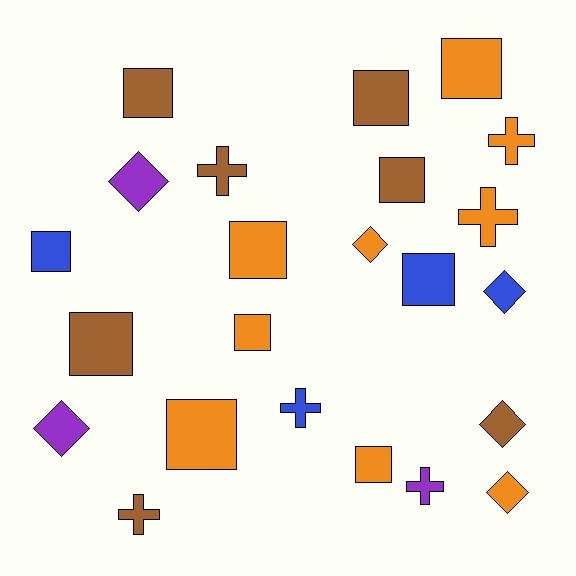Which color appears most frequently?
Orange, with 9 objects.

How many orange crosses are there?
There are 2 orange crosses.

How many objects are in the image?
There are 23 objects.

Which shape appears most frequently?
Square, with 11 objects.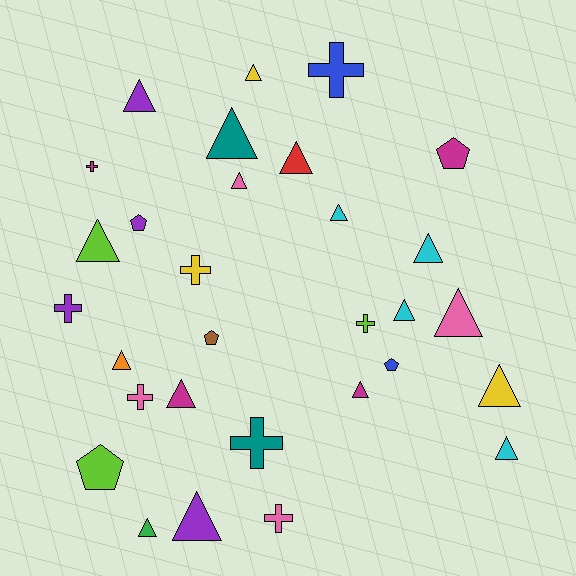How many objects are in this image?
There are 30 objects.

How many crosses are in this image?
There are 8 crosses.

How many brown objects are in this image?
There is 1 brown object.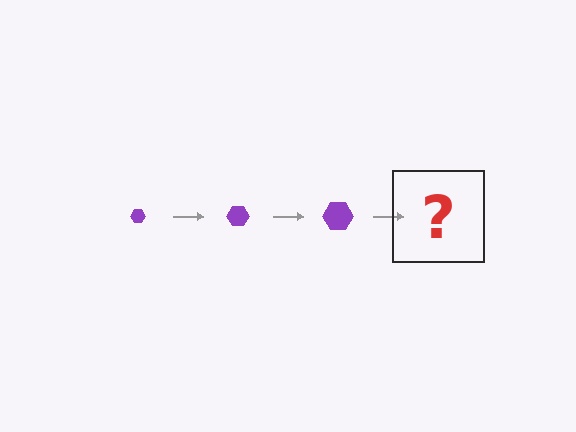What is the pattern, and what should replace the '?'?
The pattern is that the hexagon gets progressively larger each step. The '?' should be a purple hexagon, larger than the previous one.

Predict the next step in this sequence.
The next step is a purple hexagon, larger than the previous one.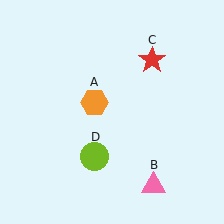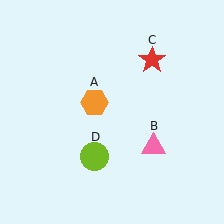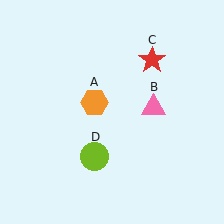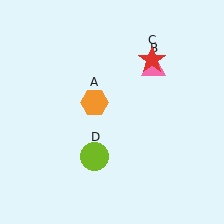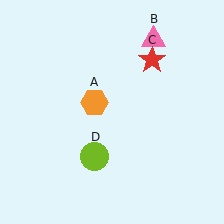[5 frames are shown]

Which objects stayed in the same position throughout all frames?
Orange hexagon (object A) and red star (object C) and lime circle (object D) remained stationary.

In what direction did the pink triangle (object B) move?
The pink triangle (object B) moved up.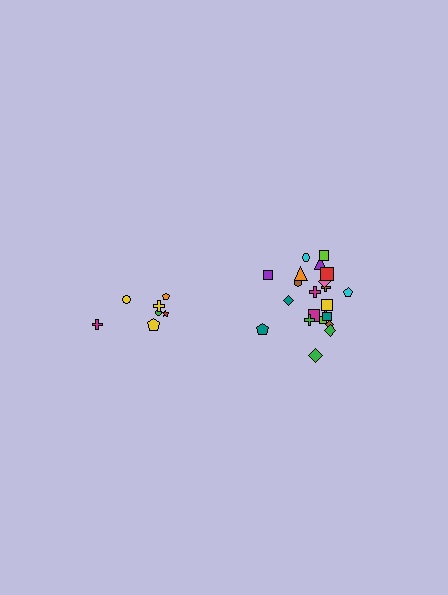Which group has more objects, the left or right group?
The right group.